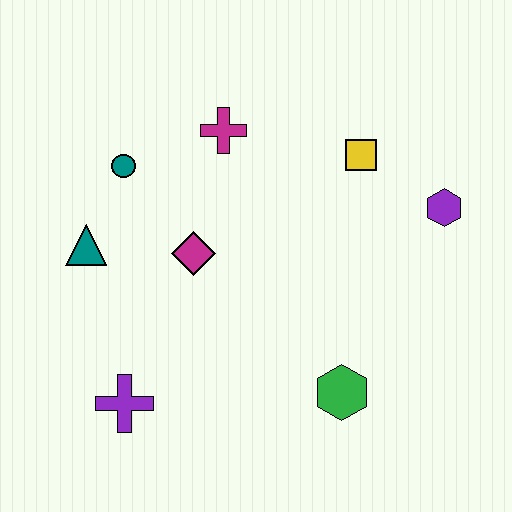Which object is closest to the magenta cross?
The teal circle is closest to the magenta cross.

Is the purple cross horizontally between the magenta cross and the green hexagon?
No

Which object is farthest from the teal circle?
The purple hexagon is farthest from the teal circle.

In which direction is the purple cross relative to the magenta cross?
The purple cross is below the magenta cross.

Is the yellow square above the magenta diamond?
Yes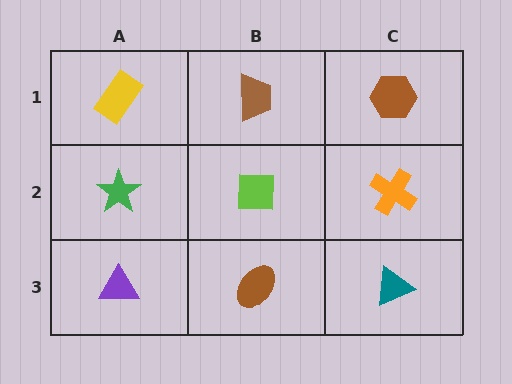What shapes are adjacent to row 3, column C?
An orange cross (row 2, column C), a brown ellipse (row 3, column B).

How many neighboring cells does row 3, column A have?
2.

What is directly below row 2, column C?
A teal triangle.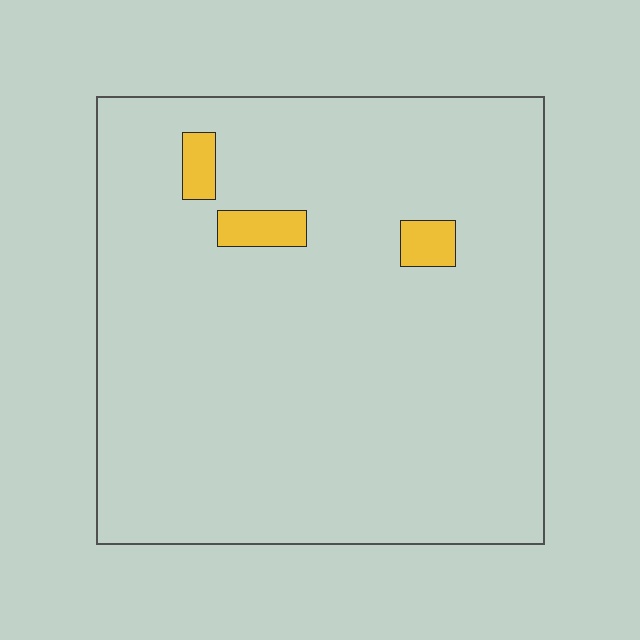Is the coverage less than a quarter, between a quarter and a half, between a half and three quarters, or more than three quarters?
Less than a quarter.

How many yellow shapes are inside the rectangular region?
3.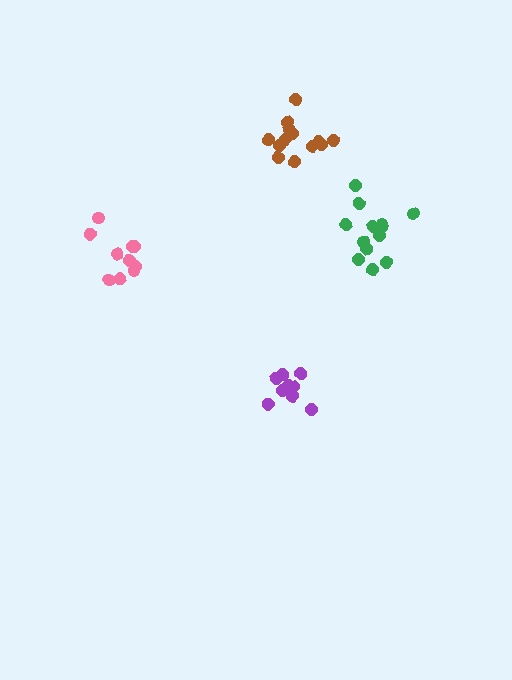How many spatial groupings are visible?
There are 4 spatial groupings.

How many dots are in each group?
Group 1: 9 dots, Group 2: 13 dots, Group 3: 13 dots, Group 4: 10 dots (45 total).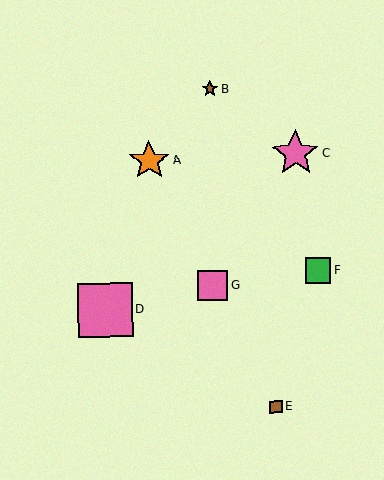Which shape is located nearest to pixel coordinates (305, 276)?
The green square (labeled F) at (318, 271) is nearest to that location.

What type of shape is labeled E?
Shape E is a brown square.